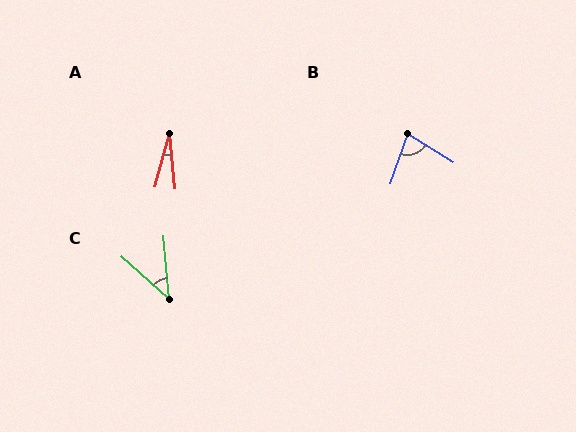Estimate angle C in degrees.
Approximately 43 degrees.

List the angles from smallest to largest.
A (20°), C (43°), B (77°).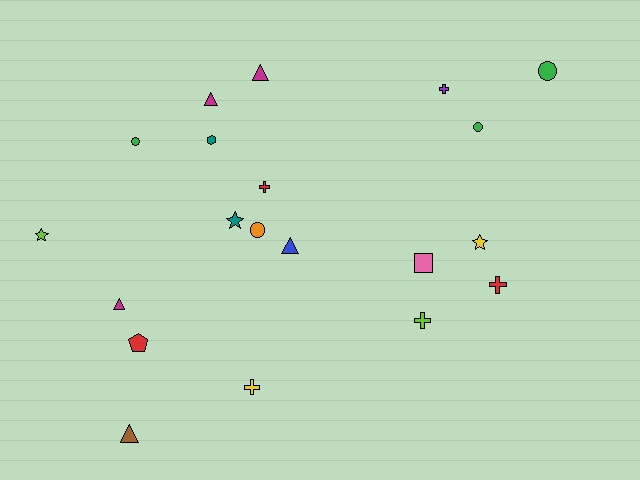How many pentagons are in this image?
There is 1 pentagon.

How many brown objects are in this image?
There is 1 brown object.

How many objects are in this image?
There are 20 objects.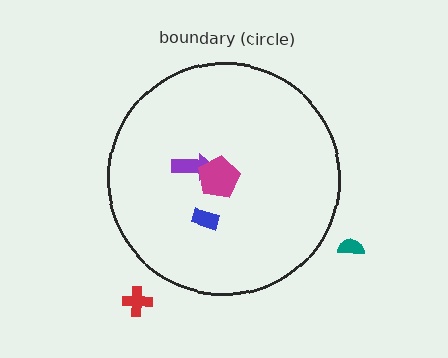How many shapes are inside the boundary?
3 inside, 2 outside.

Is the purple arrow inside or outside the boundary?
Inside.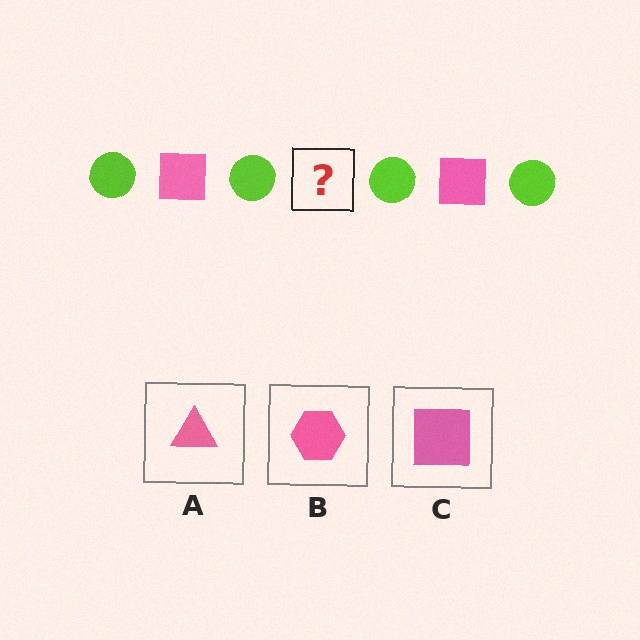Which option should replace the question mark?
Option C.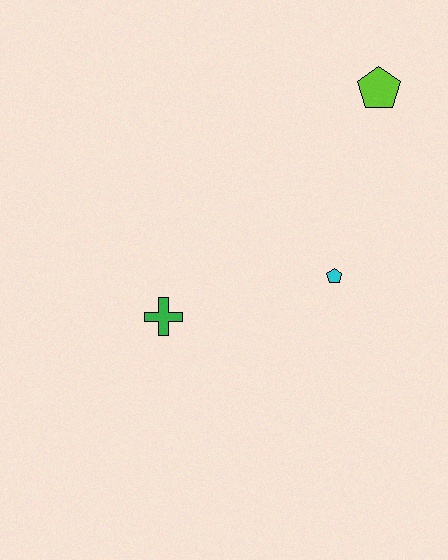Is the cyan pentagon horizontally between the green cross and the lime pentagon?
Yes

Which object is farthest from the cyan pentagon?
The lime pentagon is farthest from the cyan pentagon.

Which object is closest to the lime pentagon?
The cyan pentagon is closest to the lime pentagon.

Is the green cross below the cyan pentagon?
Yes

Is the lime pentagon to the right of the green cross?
Yes